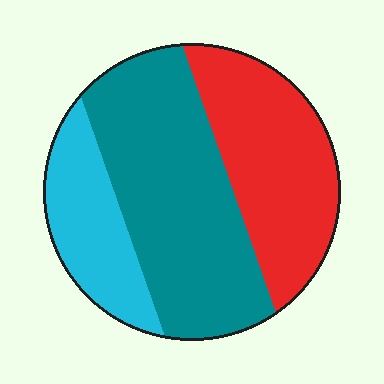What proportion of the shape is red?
Red takes up about one third (1/3) of the shape.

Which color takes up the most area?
Teal, at roughly 45%.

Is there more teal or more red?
Teal.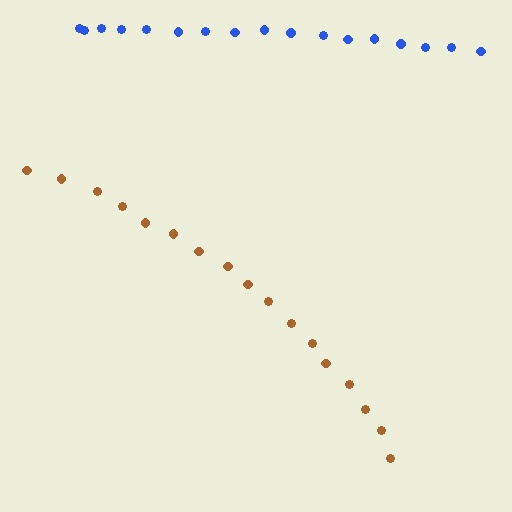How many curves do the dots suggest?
There are 2 distinct paths.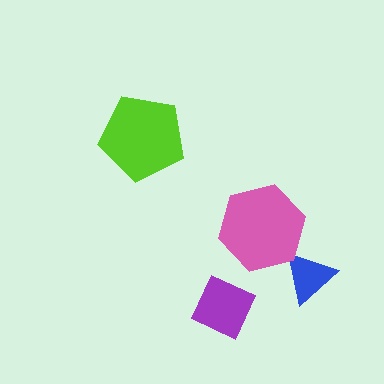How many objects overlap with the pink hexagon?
1 object overlaps with the pink hexagon.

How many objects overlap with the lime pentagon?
0 objects overlap with the lime pentagon.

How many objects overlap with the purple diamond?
0 objects overlap with the purple diamond.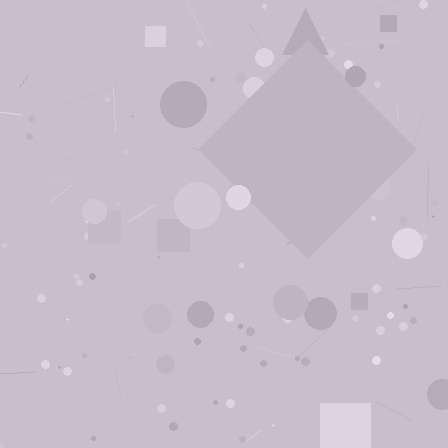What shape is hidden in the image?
A diamond is hidden in the image.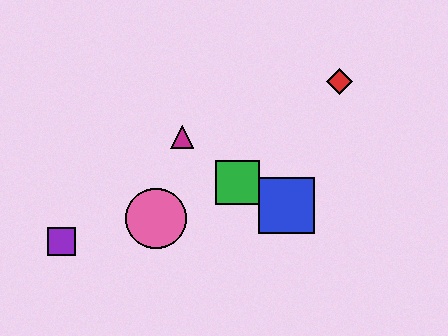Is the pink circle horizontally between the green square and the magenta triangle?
No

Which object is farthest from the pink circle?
The red diamond is farthest from the pink circle.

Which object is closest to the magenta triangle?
The green square is closest to the magenta triangle.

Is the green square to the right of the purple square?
Yes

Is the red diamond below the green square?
No